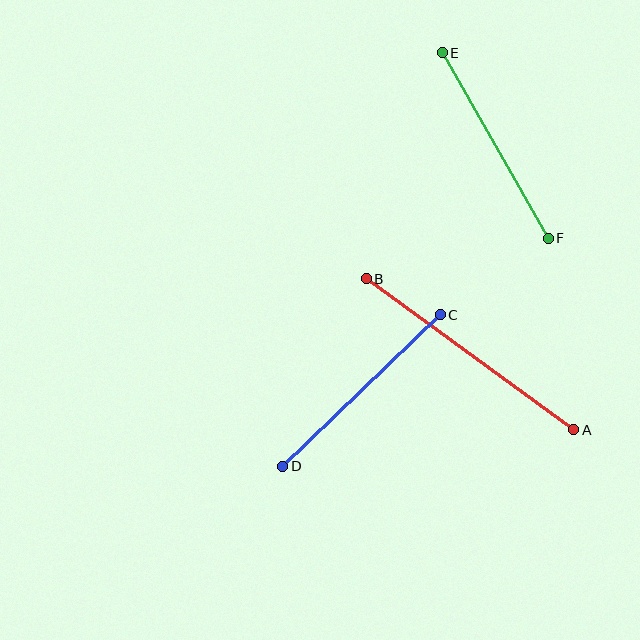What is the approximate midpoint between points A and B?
The midpoint is at approximately (470, 354) pixels.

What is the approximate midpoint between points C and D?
The midpoint is at approximately (361, 390) pixels.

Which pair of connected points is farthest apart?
Points A and B are farthest apart.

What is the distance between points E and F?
The distance is approximately 214 pixels.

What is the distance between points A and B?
The distance is approximately 257 pixels.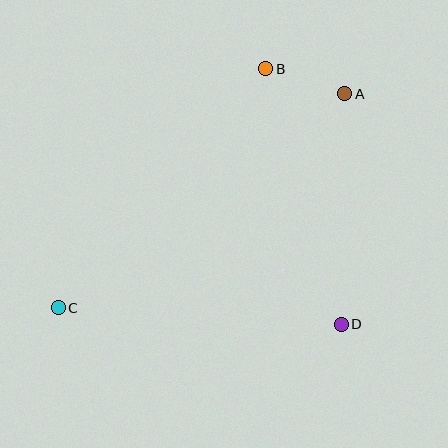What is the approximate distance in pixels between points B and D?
The distance between B and D is approximately 266 pixels.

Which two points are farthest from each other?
Points A and C are farthest from each other.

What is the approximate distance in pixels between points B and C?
The distance between B and C is approximately 316 pixels.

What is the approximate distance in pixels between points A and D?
The distance between A and D is approximately 230 pixels.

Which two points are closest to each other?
Points A and B are closest to each other.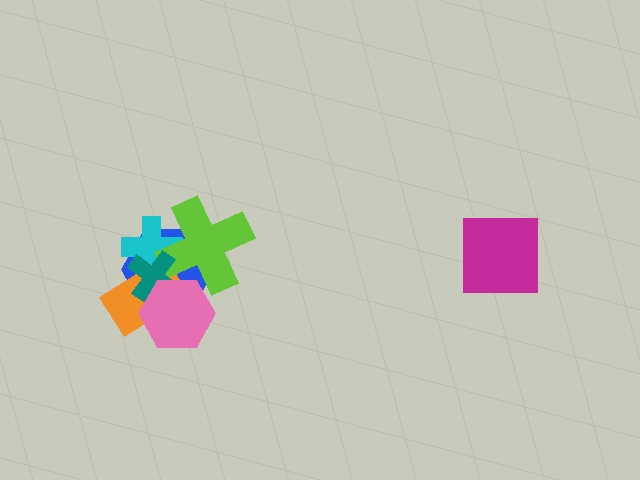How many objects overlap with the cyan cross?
4 objects overlap with the cyan cross.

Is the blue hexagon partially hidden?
Yes, it is partially covered by another shape.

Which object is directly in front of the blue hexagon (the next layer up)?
The cyan cross is directly in front of the blue hexagon.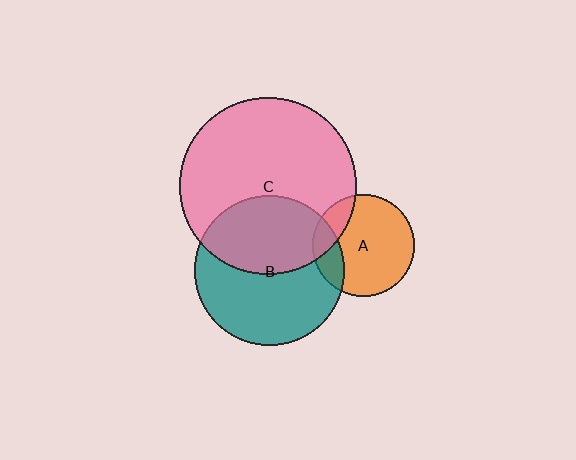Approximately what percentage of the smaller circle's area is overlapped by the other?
Approximately 20%.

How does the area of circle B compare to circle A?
Approximately 2.2 times.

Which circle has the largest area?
Circle C (pink).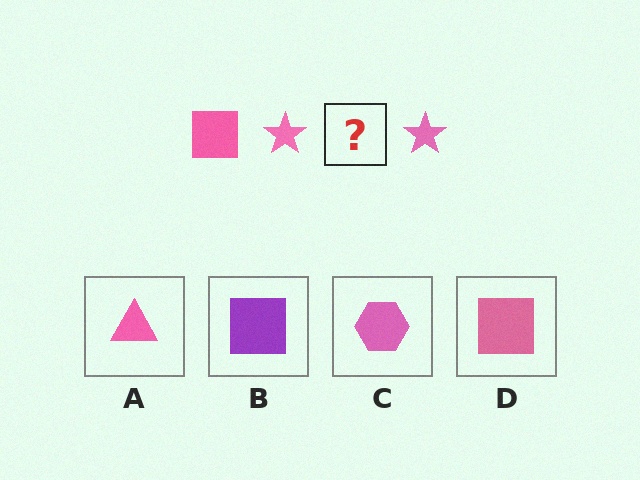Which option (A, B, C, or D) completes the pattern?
D.